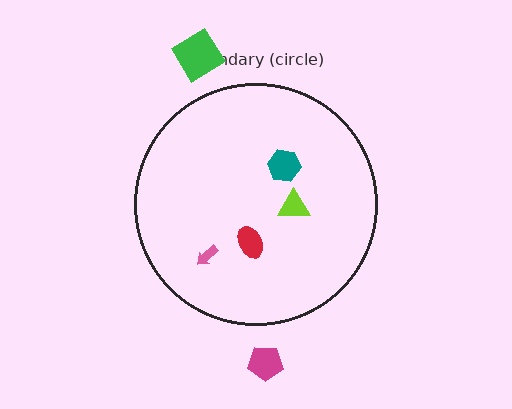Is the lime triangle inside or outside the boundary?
Inside.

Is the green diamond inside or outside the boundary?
Outside.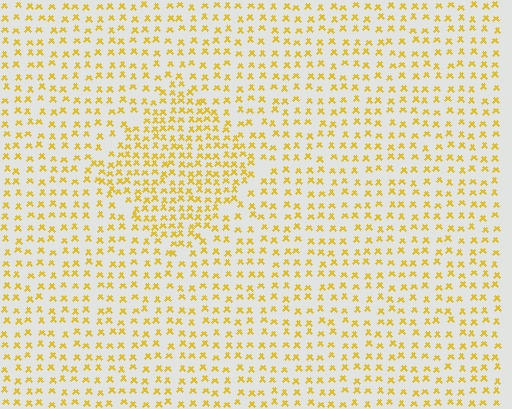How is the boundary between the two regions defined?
The boundary is defined by a change in element density (approximately 1.7x ratio). All elements are the same color, size, and shape.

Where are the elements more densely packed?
The elements are more densely packed inside the diamond boundary.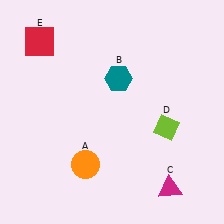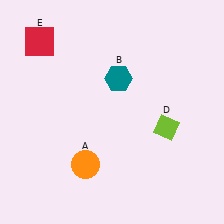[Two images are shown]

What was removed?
The magenta triangle (C) was removed in Image 2.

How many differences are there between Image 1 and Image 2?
There is 1 difference between the two images.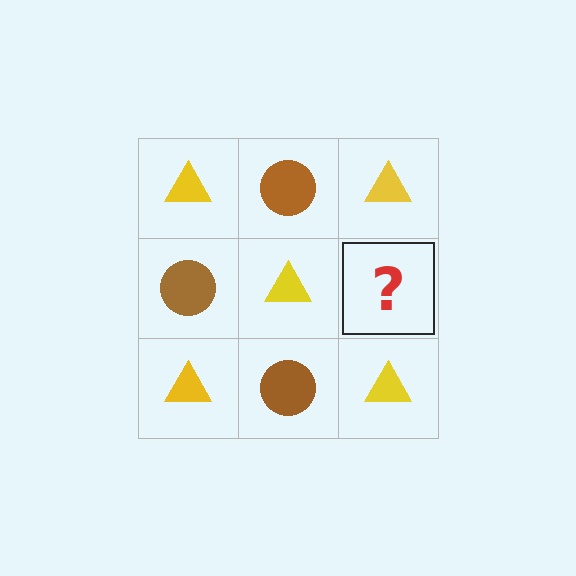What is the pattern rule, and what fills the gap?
The rule is that it alternates yellow triangle and brown circle in a checkerboard pattern. The gap should be filled with a brown circle.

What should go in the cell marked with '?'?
The missing cell should contain a brown circle.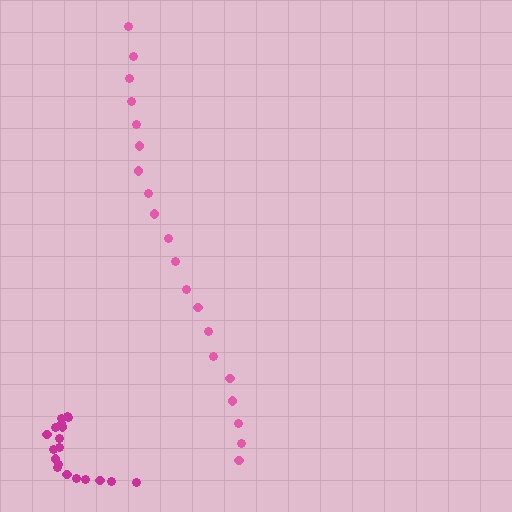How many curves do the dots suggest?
There are 2 distinct paths.